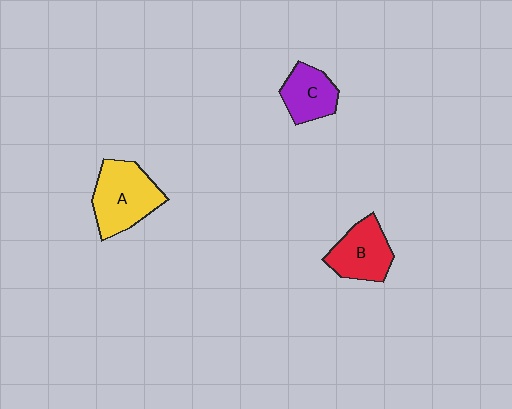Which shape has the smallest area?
Shape C (purple).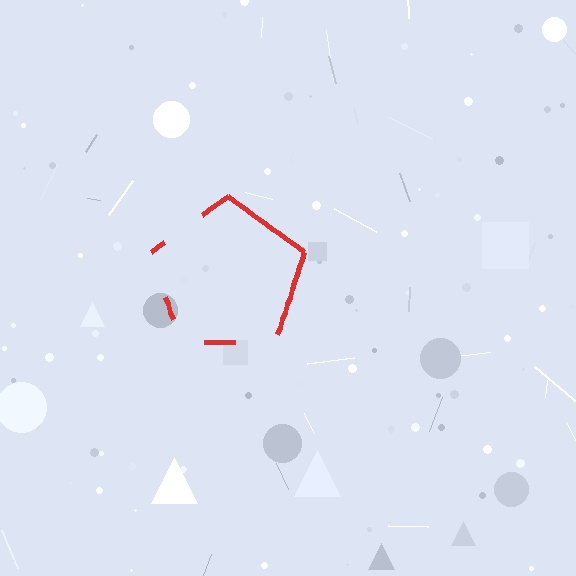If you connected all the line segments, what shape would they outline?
They would outline a pentagon.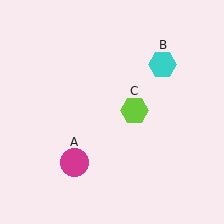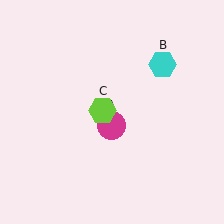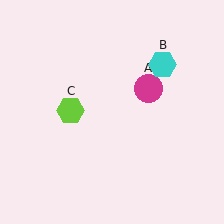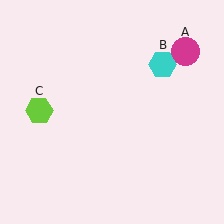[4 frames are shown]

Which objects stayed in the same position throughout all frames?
Cyan hexagon (object B) remained stationary.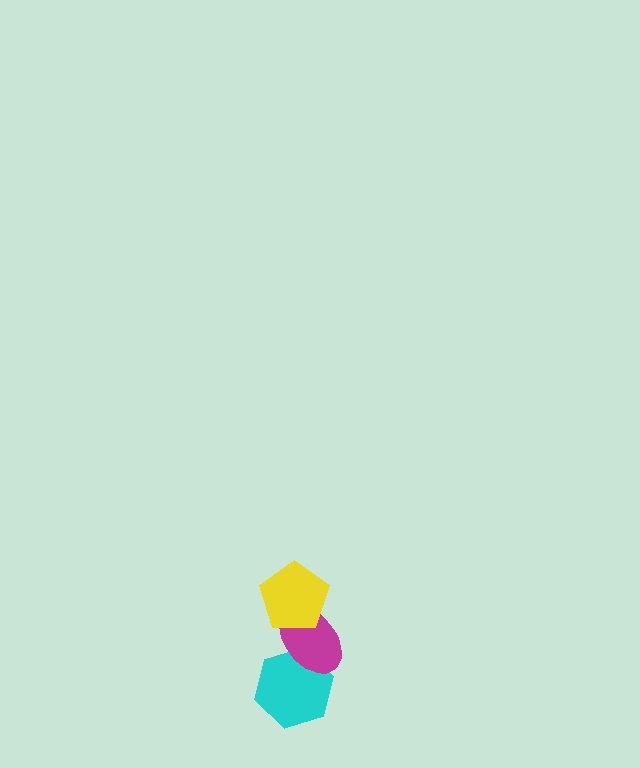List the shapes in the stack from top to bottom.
From top to bottom: the yellow pentagon, the magenta ellipse, the cyan hexagon.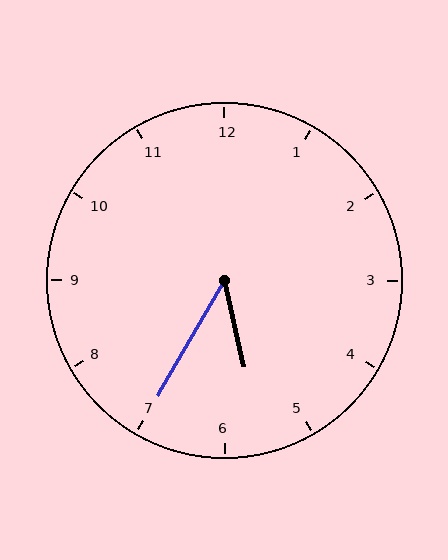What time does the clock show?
5:35.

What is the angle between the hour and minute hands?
Approximately 42 degrees.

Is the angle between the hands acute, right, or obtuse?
It is acute.